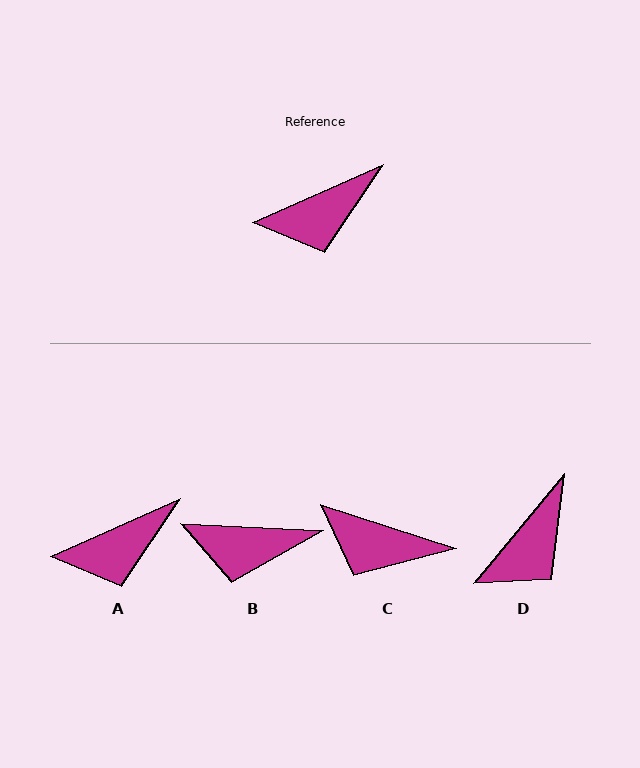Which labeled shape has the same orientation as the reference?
A.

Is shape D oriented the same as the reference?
No, it is off by about 26 degrees.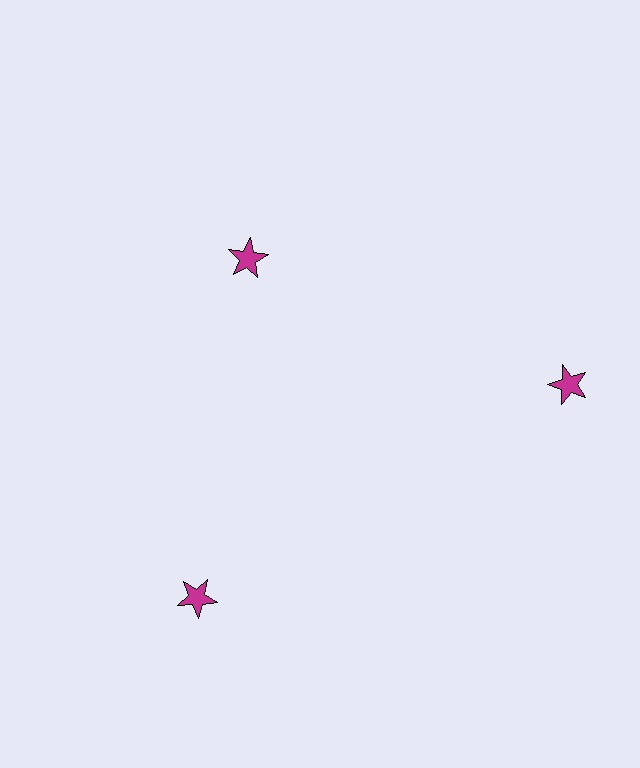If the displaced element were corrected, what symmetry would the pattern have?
It would have 3-fold rotational symmetry — the pattern would map onto itself every 120 degrees.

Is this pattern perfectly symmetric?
No. The 3 magenta stars are arranged in a ring, but one element near the 11 o'clock position is pulled inward toward the center, breaking the 3-fold rotational symmetry.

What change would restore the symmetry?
The symmetry would be restored by moving it outward, back onto the ring so that all 3 stars sit at equal angles and equal distance from the center.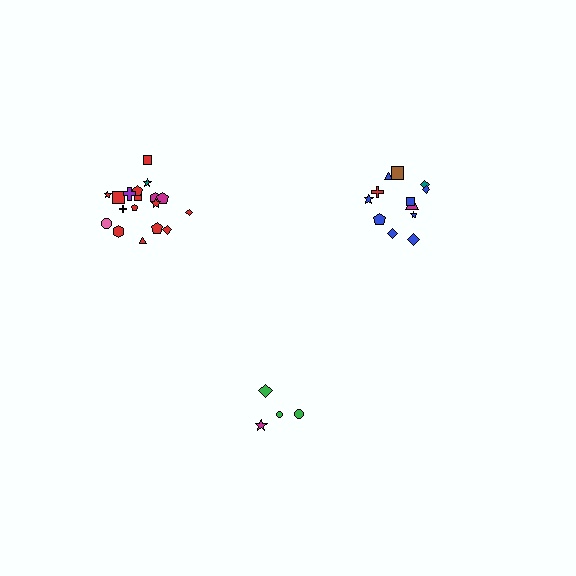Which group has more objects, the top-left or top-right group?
The top-left group.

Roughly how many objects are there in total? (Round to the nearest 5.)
Roughly 35 objects in total.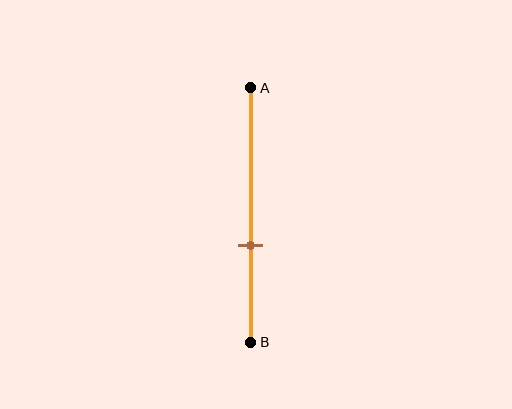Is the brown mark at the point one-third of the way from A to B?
No, the mark is at about 60% from A, not at the 33% one-third point.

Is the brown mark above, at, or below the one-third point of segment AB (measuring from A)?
The brown mark is below the one-third point of segment AB.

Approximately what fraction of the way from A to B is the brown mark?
The brown mark is approximately 60% of the way from A to B.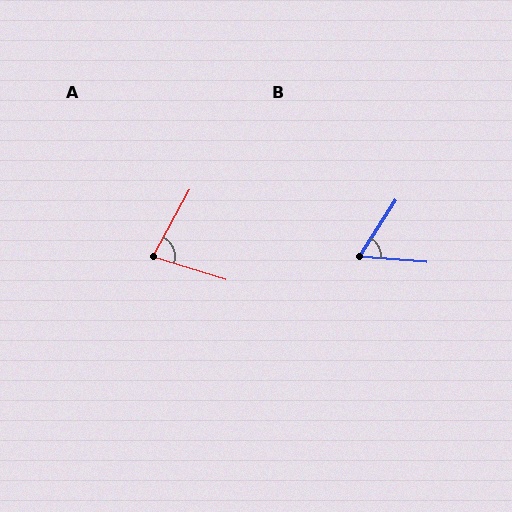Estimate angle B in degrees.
Approximately 61 degrees.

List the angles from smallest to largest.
B (61°), A (79°).